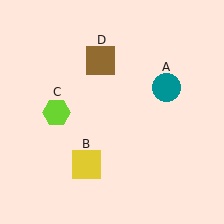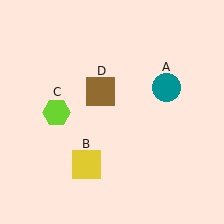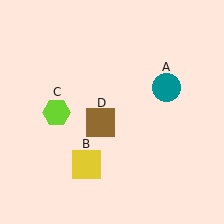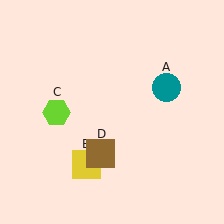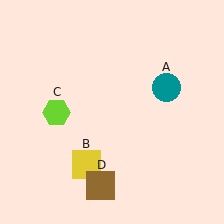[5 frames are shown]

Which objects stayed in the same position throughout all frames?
Teal circle (object A) and yellow square (object B) and lime hexagon (object C) remained stationary.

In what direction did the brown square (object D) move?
The brown square (object D) moved down.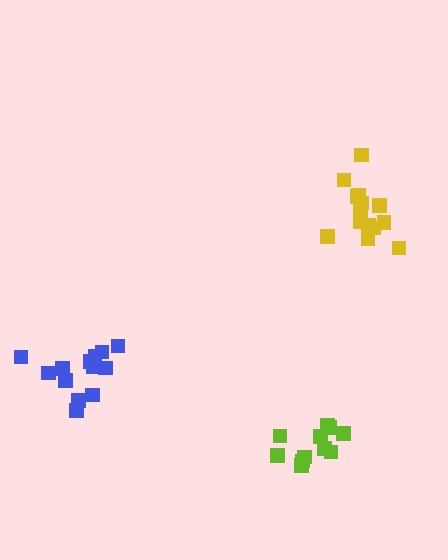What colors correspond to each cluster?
The clusters are colored: blue, yellow, lime.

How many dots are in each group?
Group 1: 13 dots, Group 2: 14 dots, Group 3: 11 dots (38 total).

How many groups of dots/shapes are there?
There are 3 groups.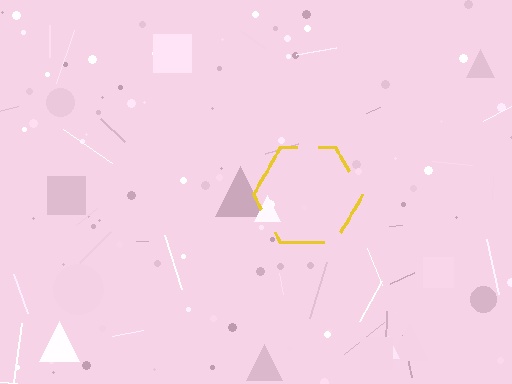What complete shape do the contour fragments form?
The contour fragments form a hexagon.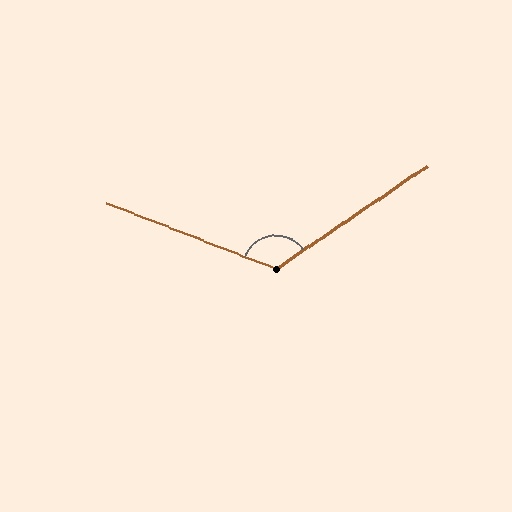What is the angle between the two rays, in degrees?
Approximately 124 degrees.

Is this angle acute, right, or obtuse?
It is obtuse.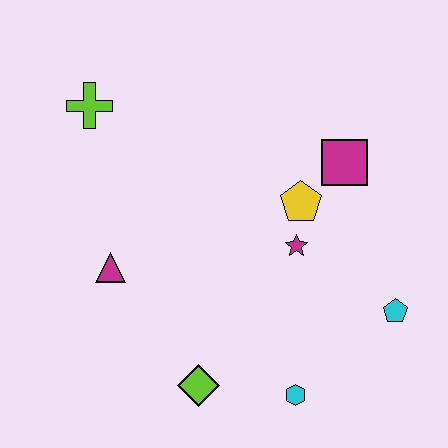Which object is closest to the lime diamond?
The cyan hexagon is closest to the lime diamond.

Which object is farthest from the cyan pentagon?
The lime cross is farthest from the cyan pentagon.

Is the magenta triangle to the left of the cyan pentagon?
Yes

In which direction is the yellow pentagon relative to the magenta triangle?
The yellow pentagon is to the right of the magenta triangle.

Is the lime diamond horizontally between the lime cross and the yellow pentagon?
Yes